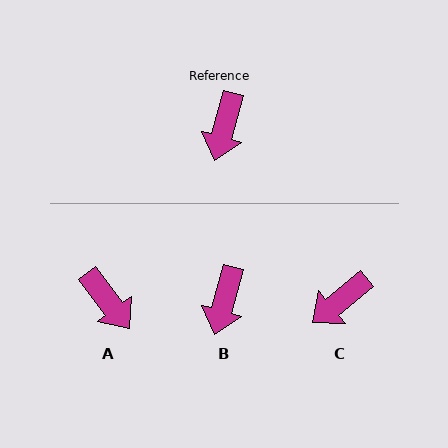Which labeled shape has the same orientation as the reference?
B.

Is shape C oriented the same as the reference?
No, it is off by about 36 degrees.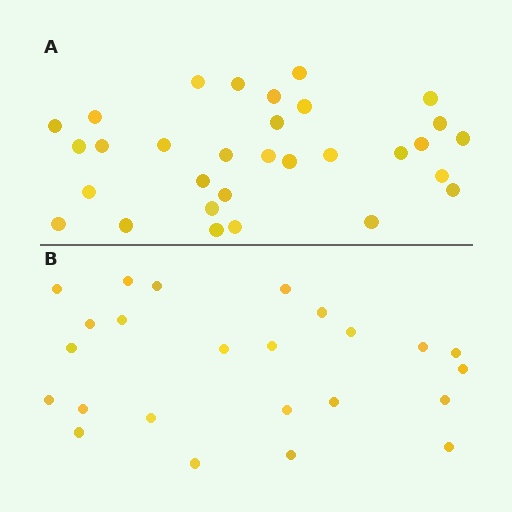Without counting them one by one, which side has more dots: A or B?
Region A (the top region) has more dots.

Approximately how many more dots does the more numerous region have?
Region A has roughly 8 or so more dots than region B.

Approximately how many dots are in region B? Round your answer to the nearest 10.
About 20 dots. (The exact count is 24, which rounds to 20.)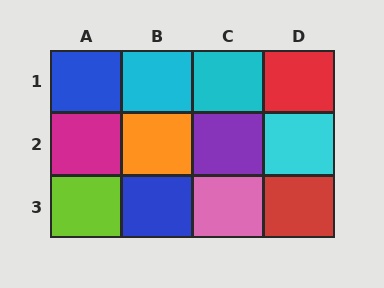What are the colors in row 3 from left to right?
Lime, blue, pink, red.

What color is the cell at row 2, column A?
Magenta.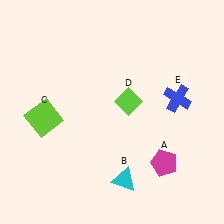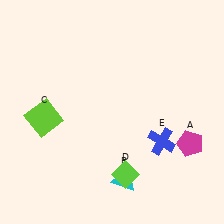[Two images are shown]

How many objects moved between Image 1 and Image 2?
3 objects moved between the two images.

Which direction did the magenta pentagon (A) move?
The magenta pentagon (A) moved right.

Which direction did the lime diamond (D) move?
The lime diamond (D) moved down.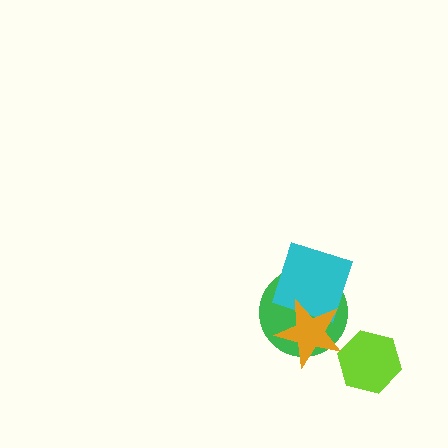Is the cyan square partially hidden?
Yes, it is partially covered by another shape.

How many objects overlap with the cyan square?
2 objects overlap with the cyan square.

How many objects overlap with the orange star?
2 objects overlap with the orange star.